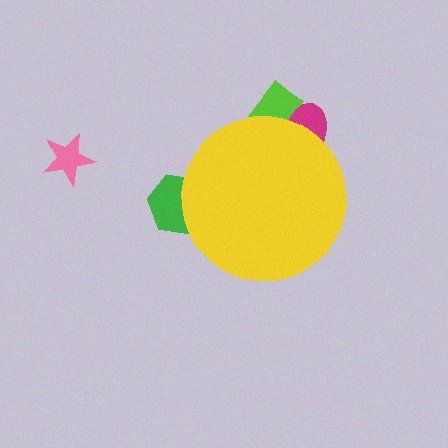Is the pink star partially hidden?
No, the pink star is fully visible.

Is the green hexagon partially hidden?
Yes, the green hexagon is partially hidden behind the yellow circle.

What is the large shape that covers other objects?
A yellow circle.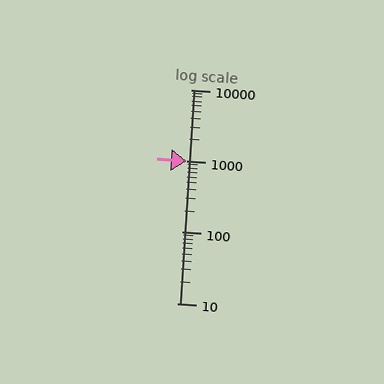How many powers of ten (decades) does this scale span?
The scale spans 3 decades, from 10 to 10000.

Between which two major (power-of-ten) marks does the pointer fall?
The pointer is between 1000 and 10000.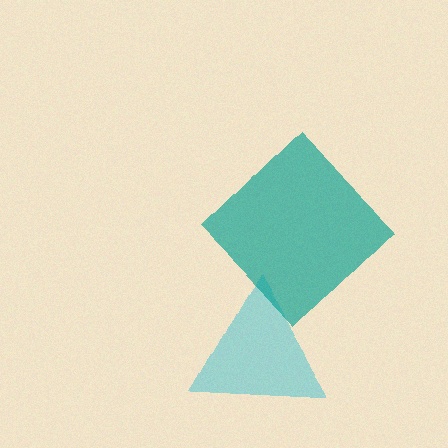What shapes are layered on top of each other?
The layered shapes are: a cyan triangle, a teal diamond.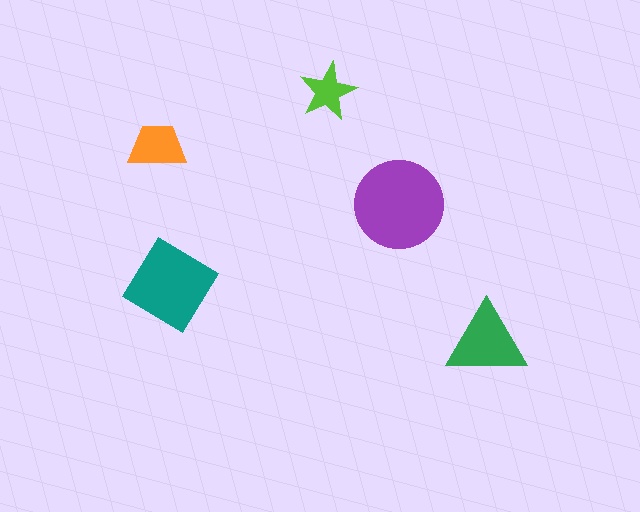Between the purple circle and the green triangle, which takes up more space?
The purple circle.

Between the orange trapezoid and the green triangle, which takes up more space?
The green triangle.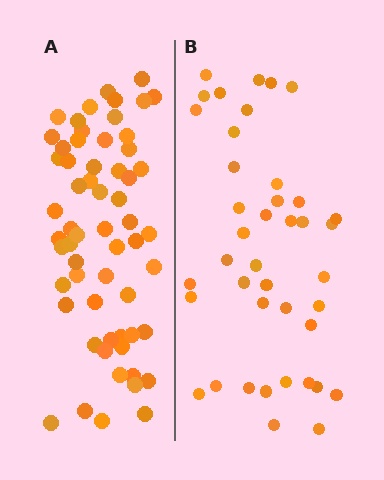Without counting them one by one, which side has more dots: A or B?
Region A (the left region) has more dots.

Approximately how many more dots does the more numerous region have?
Region A has approximately 20 more dots than region B.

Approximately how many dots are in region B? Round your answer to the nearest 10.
About 40 dots. (The exact count is 41, which rounds to 40.)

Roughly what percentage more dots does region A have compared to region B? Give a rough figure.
About 45% more.